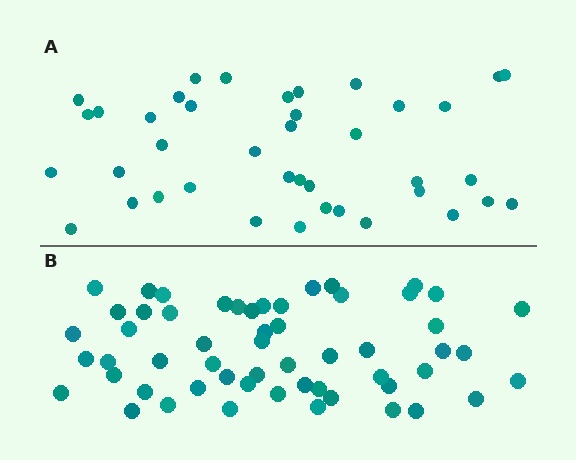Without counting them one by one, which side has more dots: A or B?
Region B (the bottom region) has more dots.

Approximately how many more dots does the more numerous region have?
Region B has approximately 15 more dots than region A.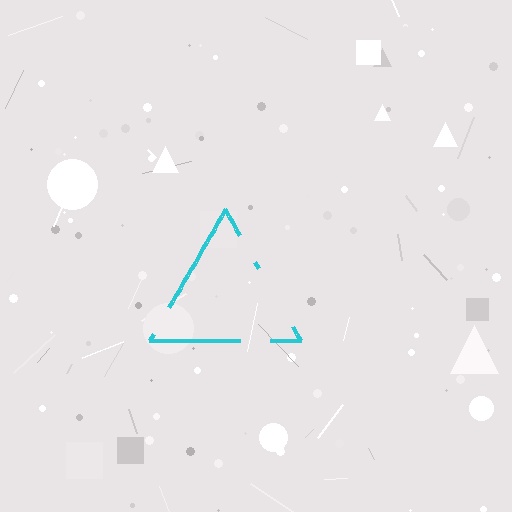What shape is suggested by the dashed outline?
The dashed outline suggests a triangle.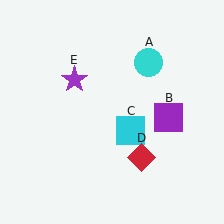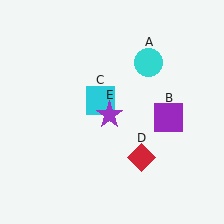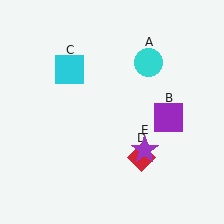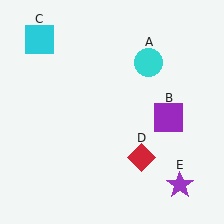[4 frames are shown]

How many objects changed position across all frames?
2 objects changed position: cyan square (object C), purple star (object E).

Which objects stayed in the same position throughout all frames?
Cyan circle (object A) and purple square (object B) and red diamond (object D) remained stationary.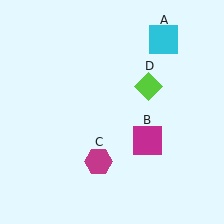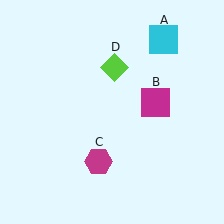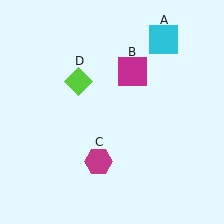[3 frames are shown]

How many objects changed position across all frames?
2 objects changed position: magenta square (object B), lime diamond (object D).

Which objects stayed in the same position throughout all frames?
Cyan square (object A) and magenta hexagon (object C) remained stationary.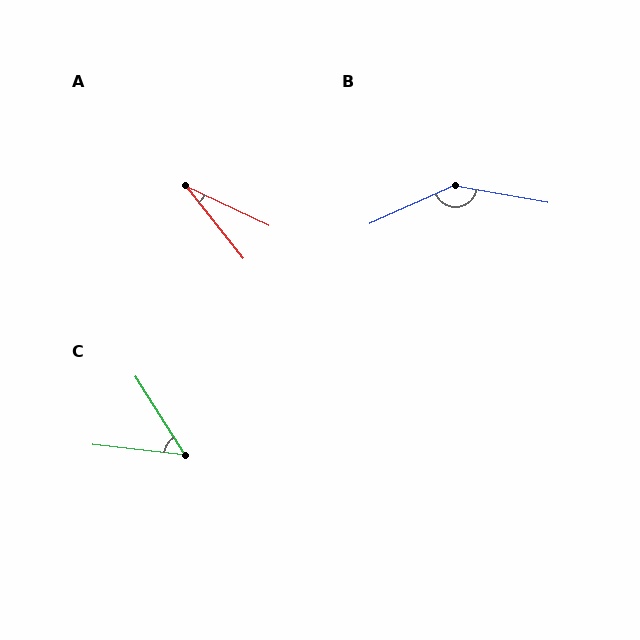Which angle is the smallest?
A, at approximately 26 degrees.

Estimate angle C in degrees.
Approximately 51 degrees.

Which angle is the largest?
B, at approximately 145 degrees.